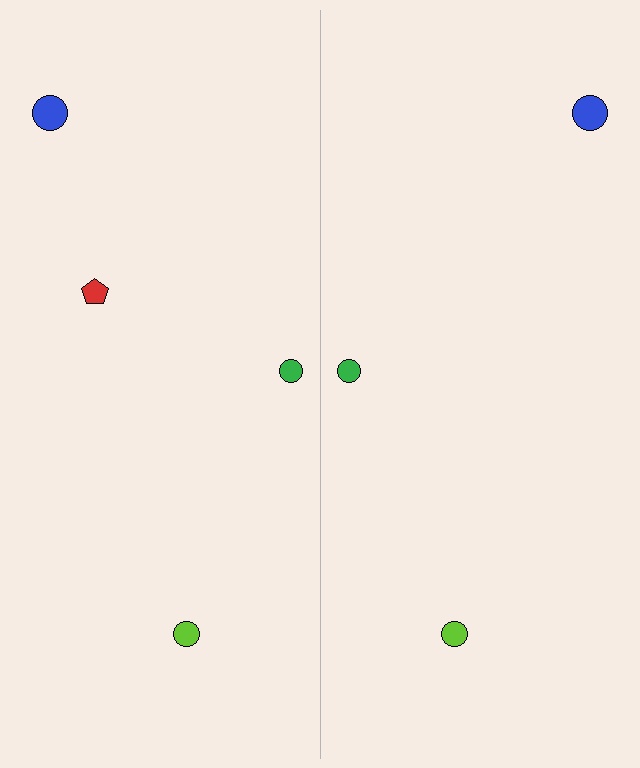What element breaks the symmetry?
A red pentagon is missing from the right side.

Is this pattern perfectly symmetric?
No, the pattern is not perfectly symmetric. A red pentagon is missing from the right side.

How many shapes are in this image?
There are 7 shapes in this image.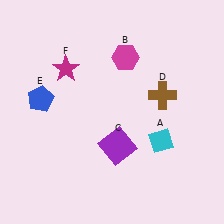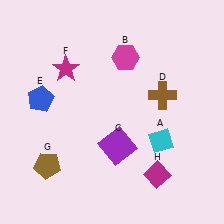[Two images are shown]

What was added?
A brown pentagon (G), a magenta diamond (H) were added in Image 2.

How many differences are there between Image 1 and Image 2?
There are 2 differences between the two images.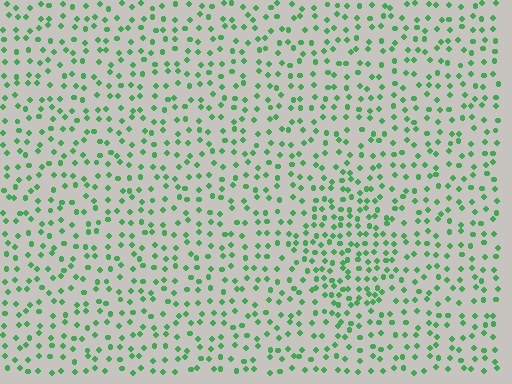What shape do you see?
I see a diamond.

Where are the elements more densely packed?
The elements are more densely packed inside the diamond boundary.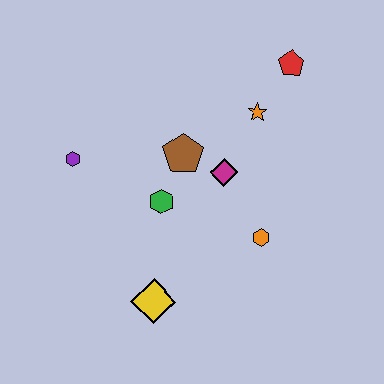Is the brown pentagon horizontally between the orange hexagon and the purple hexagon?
Yes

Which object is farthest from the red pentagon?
The yellow diamond is farthest from the red pentagon.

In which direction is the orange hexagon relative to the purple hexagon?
The orange hexagon is to the right of the purple hexagon.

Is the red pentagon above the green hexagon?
Yes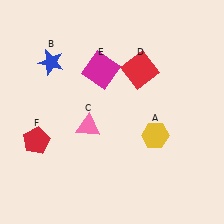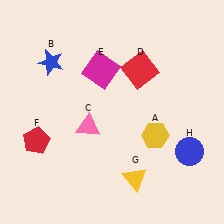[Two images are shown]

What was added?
A yellow triangle (G), a blue circle (H) were added in Image 2.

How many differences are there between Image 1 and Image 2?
There are 2 differences between the two images.